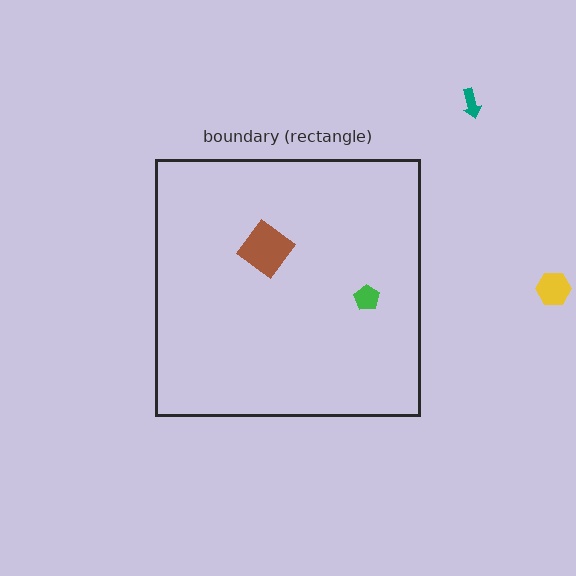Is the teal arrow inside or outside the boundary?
Outside.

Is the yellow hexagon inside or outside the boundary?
Outside.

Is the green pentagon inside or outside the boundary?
Inside.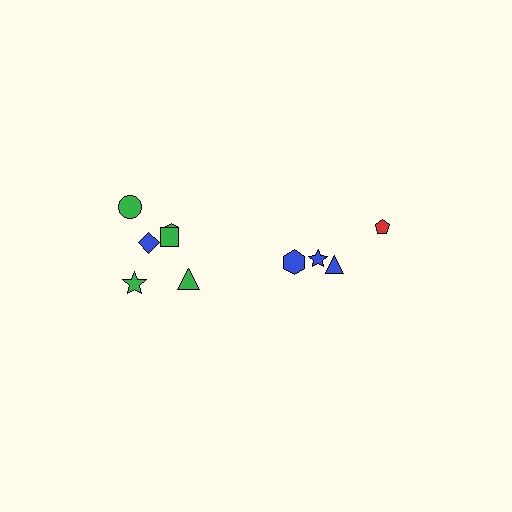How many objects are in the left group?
There are 6 objects.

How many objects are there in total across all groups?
There are 10 objects.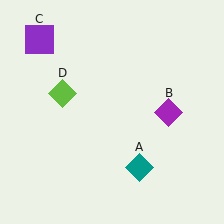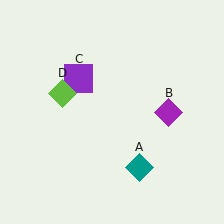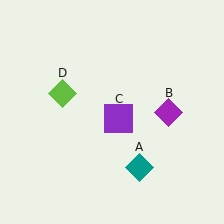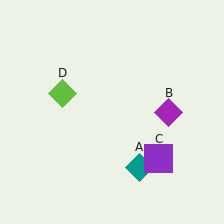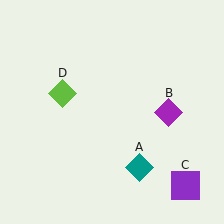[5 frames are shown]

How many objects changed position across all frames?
1 object changed position: purple square (object C).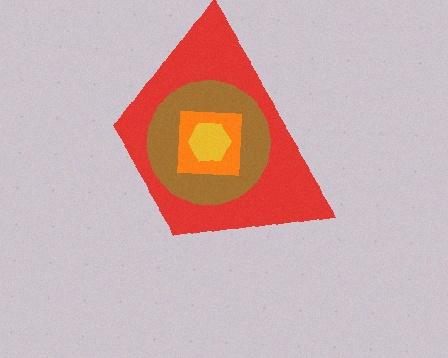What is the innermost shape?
The yellow hexagon.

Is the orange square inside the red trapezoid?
Yes.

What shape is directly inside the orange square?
The yellow hexagon.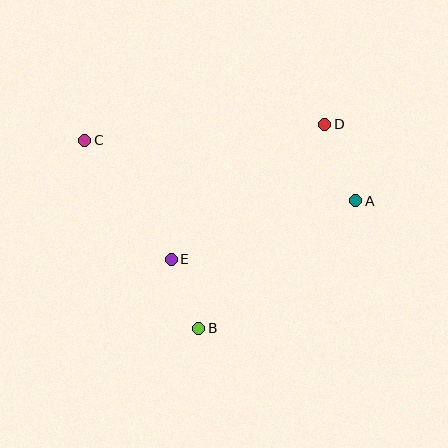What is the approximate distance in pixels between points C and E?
The distance between C and E is approximately 147 pixels.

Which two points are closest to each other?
Points B and E are closest to each other.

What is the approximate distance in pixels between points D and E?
The distance between D and E is approximately 205 pixels.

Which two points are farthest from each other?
Points A and C are farthest from each other.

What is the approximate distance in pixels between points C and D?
The distance between C and D is approximately 241 pixels.